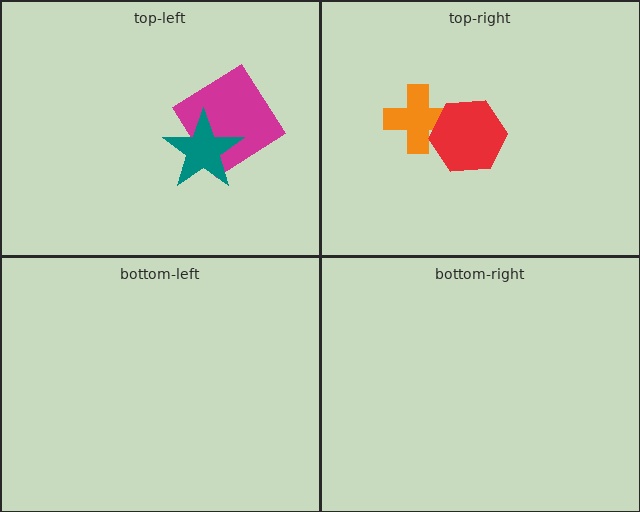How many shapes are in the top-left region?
2.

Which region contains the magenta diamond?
The top-left region.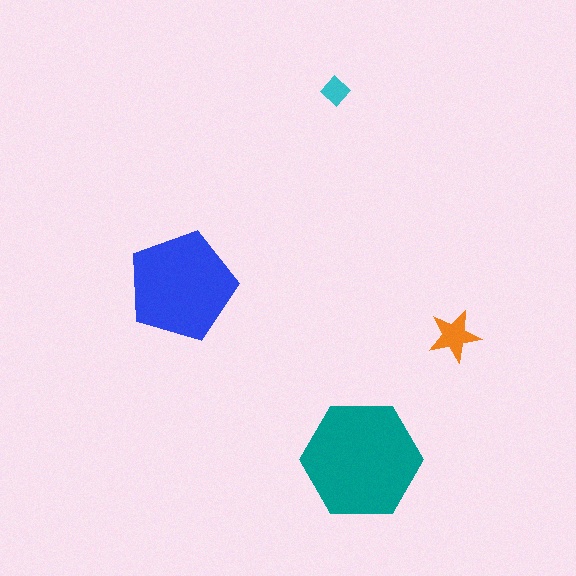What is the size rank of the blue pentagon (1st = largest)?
2nd.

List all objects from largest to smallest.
The teal hexagon, the blue pentagon, the orange star, the cyan diamond.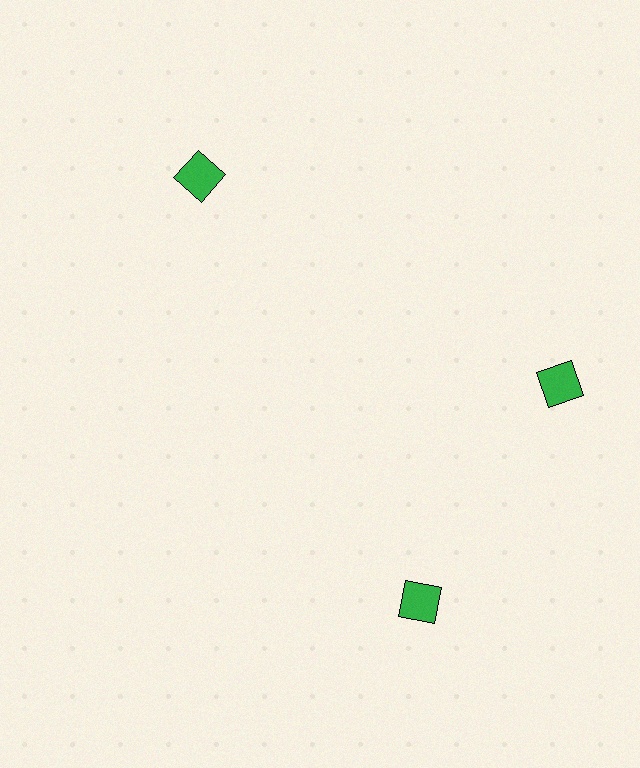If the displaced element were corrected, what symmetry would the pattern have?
It would have 3-fold rotational symmetry — the pattern would map onto itself every 120 degrees.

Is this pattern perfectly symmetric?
No. The 3 green squares are arranged in a ring, but one element near the 7 o'clock position is rotated out of alignment along the ring, breaking the 3-fold rotational symmetry.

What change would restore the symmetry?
The symmetry would be restored by rotating it back into even spacing with its neighbors so that all 3 squares sit at equal angles and equal distance from the center.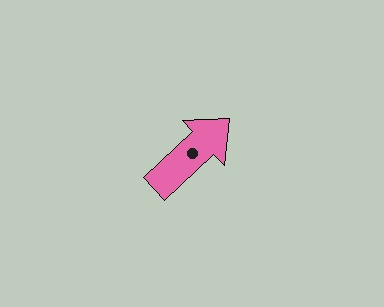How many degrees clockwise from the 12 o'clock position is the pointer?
Approximately 47 degrees.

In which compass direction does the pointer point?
Northeast.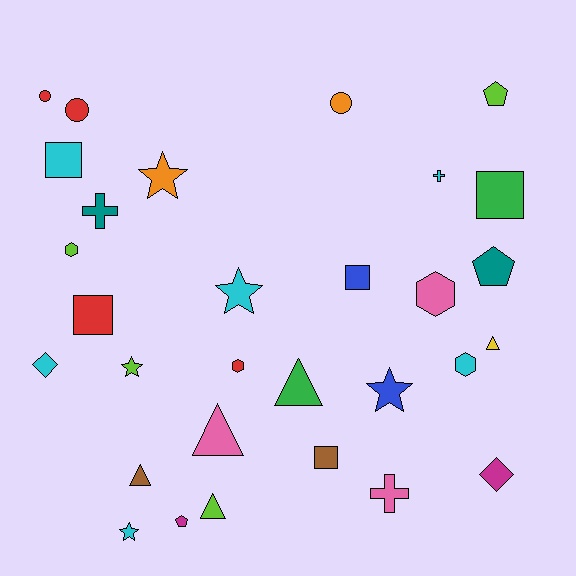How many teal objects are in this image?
There are 2 teal objects.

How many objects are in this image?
There are 30 objects.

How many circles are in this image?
There are 3 circles.